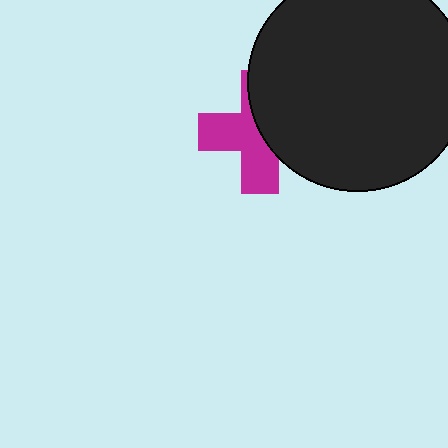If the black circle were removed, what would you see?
You would see the complete magenta cross.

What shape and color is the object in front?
The object in front is a black circle.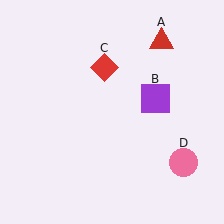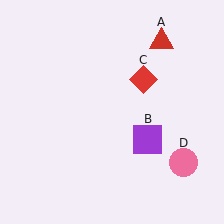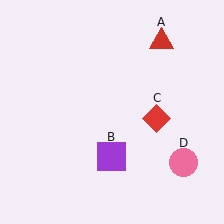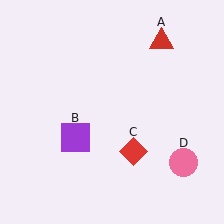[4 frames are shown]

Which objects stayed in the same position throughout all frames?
Red triangle (object A) and pink circle (object D) remained stationary.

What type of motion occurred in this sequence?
The purple square (object B), red diamond (object C) rotated clockwise around the center of the scene.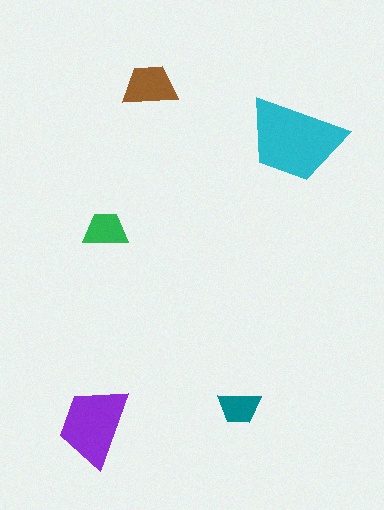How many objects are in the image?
There are 5 objects in the image.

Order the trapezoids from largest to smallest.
the cyan one, the purple one, the brown one, the green one, the teal one.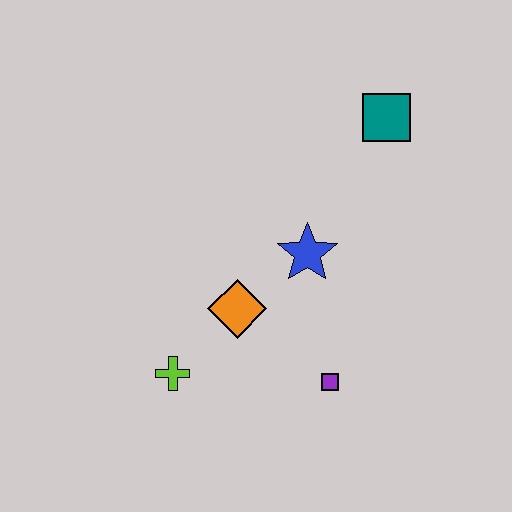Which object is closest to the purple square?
The orange diamond is closest to the purple square.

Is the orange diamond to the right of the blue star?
No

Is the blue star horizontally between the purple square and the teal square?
No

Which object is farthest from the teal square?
The lime cross is farthest from the teal square.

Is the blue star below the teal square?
Yes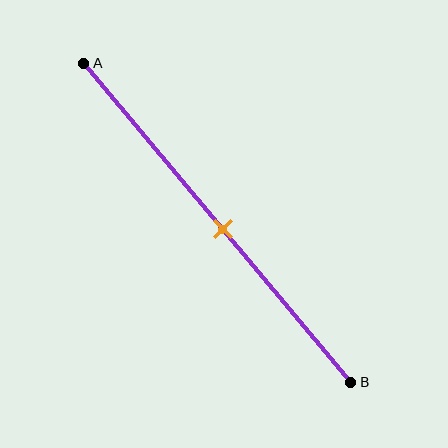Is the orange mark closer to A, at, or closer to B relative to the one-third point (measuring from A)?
The orange mark is closer to point B than the one-third point of segment AB.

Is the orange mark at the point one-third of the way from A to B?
No, the mark is at about 50% from A, not at the 33% one-third point.